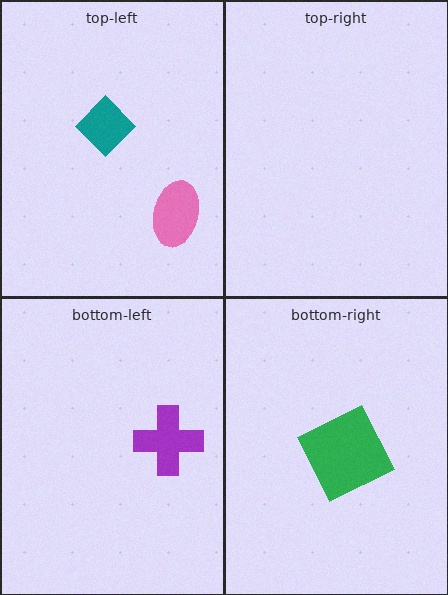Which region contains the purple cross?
The bottom-left region.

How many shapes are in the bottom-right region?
1.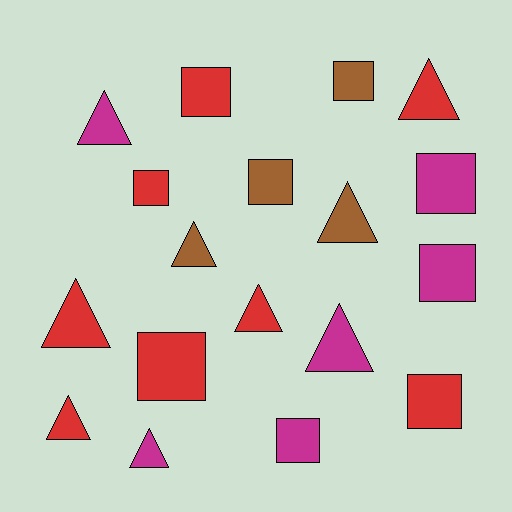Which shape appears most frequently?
Square, with 9 objects.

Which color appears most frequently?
Red, with 8 objects.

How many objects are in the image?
There are 18 objects.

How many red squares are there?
There are 4 red squares.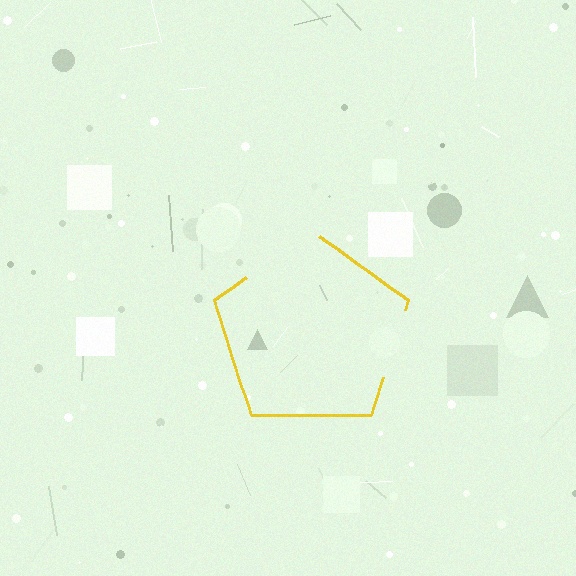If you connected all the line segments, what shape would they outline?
They would outline a pentagon.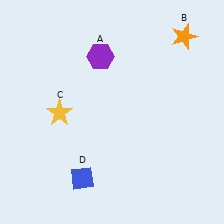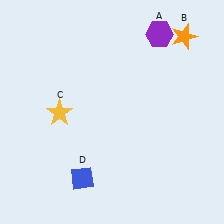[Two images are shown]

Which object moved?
The purple hexagon (A) moved right.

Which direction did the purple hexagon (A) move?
The purple hexagon (A) moved right.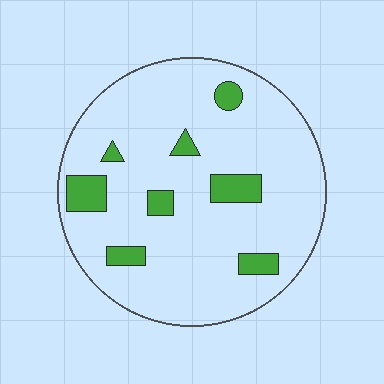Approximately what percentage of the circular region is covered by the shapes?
Approximately 10%.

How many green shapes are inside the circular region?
8.